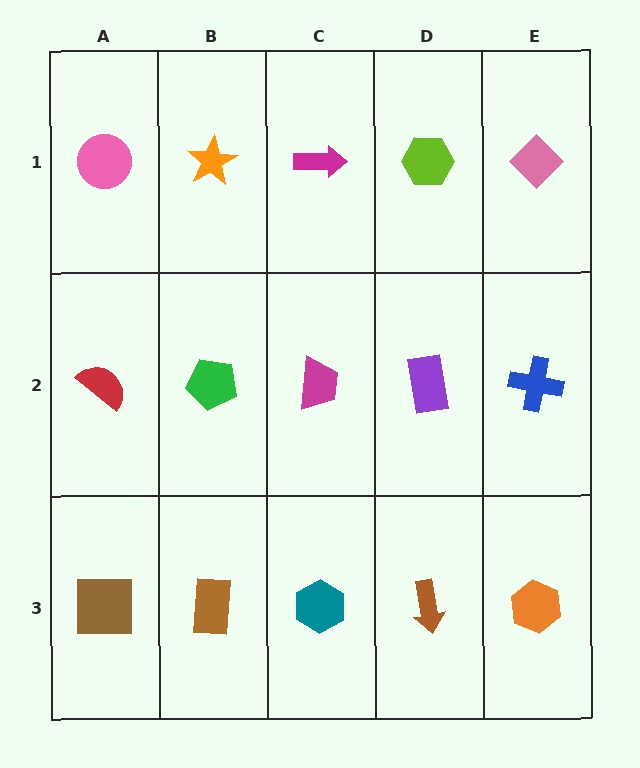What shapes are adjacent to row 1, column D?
A purple rectangle (row 2, column D), a magenta arrow (row 1, column C), a pink diamond (row 1, column E).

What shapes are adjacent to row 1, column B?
A green pentagon (row 2, column B), a pink circle (row 1, column A), a magenta arrow (row 1, column C).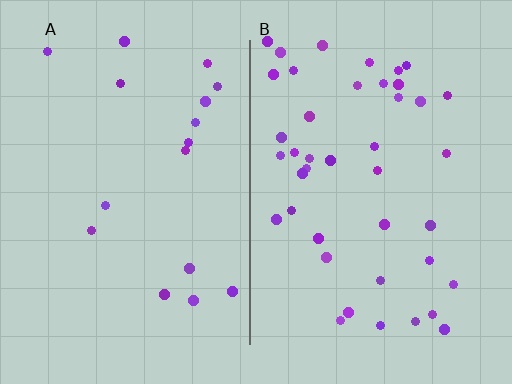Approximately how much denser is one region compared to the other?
Approximately 2.5× — region B over region A.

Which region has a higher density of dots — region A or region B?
B (the right).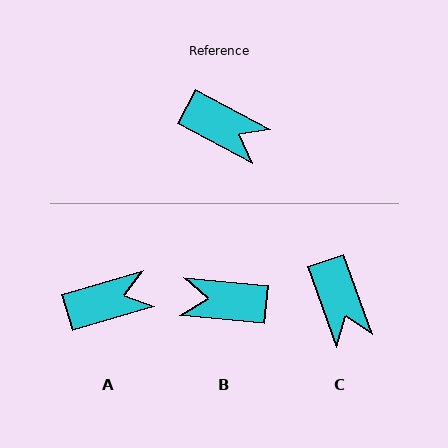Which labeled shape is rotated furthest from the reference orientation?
B, about 157 degrees away.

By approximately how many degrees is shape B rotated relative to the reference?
Approximately 157 degrees clockwise.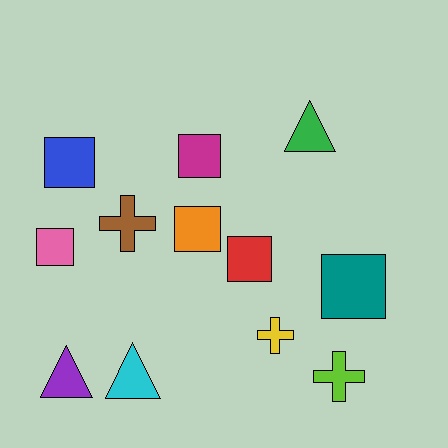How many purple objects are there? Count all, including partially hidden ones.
There is 1 purple object.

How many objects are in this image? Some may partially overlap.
There are 12 objects.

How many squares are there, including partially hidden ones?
There are 6 squares.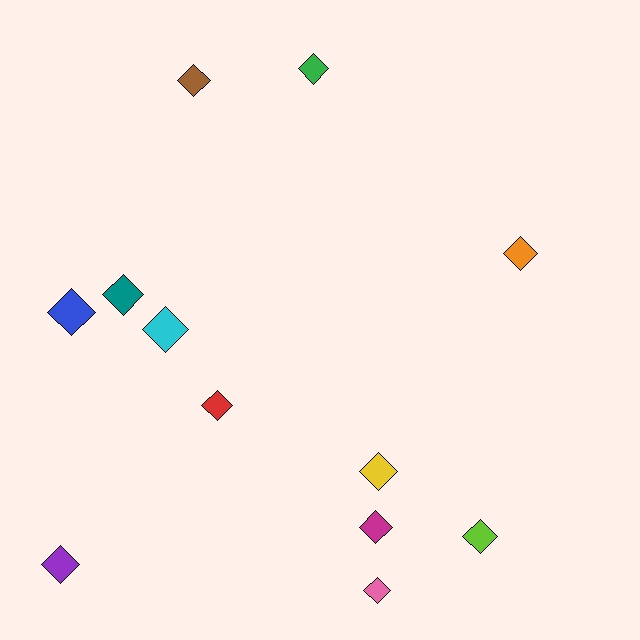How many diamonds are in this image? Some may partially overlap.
There are 12 diamonds.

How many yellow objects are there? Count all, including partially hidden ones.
There is 1 yellow object.